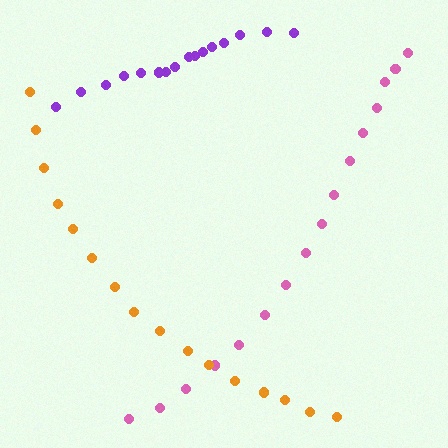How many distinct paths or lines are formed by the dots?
There are 3 distinct paths.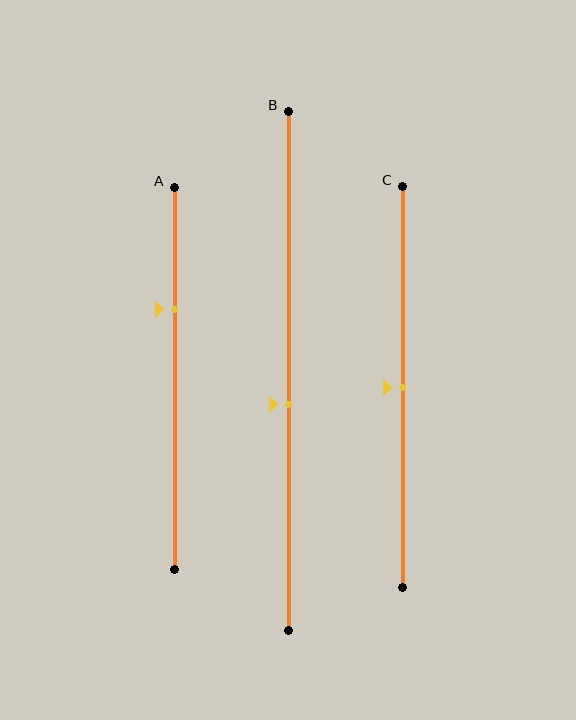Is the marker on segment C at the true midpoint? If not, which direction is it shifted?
Yes, the marker on segment C is at the true midpoint.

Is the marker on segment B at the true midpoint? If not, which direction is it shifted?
No, the marker on segment B is shifted downward by about 7% of the segment length.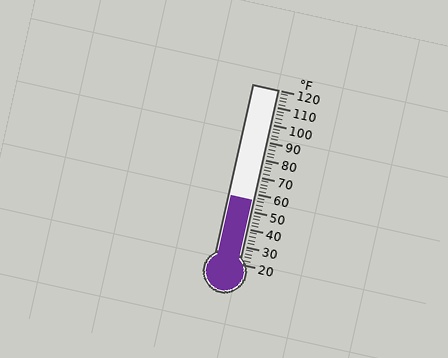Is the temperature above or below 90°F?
The temperature is below 90°F.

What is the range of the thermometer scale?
The thermometer scale ranges from 20°F to 120°F.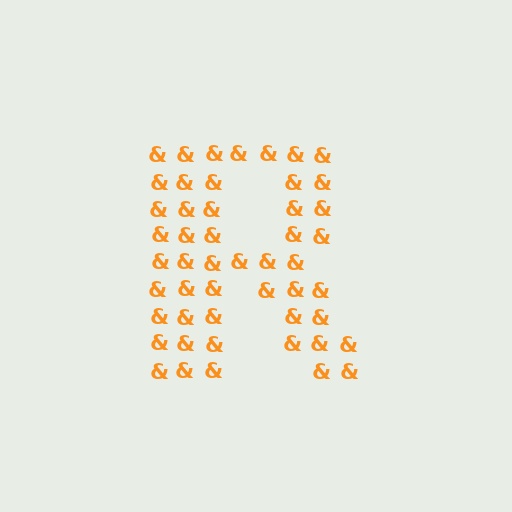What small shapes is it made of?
It is made of small ampersands.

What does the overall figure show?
The overall figure shows the letter R.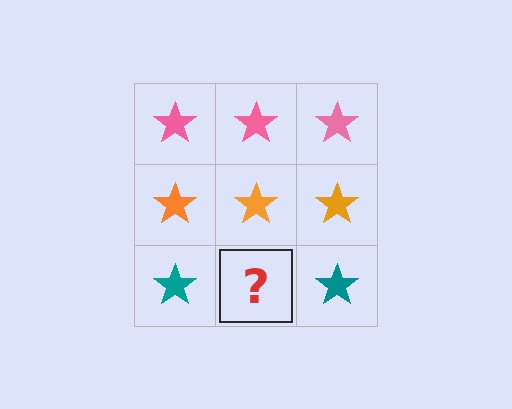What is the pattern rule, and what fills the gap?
The rule is that each row has a consistent color. The gap should be filled with a teal star.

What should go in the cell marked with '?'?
The missing cell should contain a teal star.